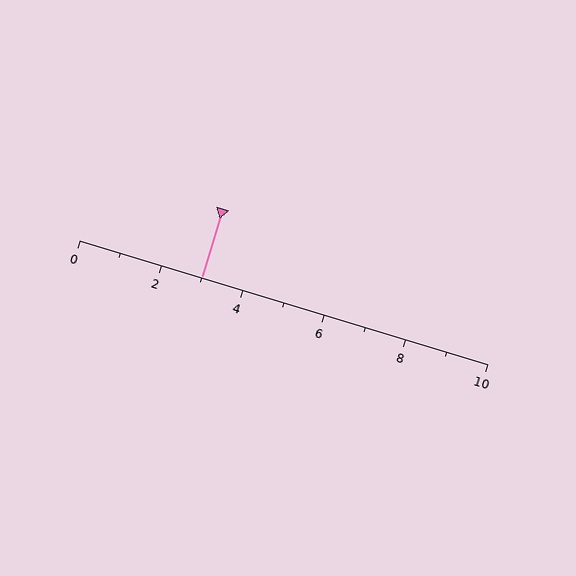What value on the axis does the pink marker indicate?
The marker indicates approximately 3.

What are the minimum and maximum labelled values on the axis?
The axis runs from 0 to 10.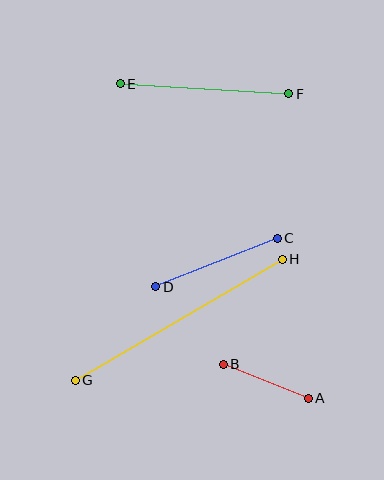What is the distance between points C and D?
The distance is approximately 131 pixels.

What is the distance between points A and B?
The distance is approximately 91 pixels.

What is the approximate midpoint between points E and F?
The midpoint is at approximately (205, 89) pixels.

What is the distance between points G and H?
The distance is approximately 240 pixels.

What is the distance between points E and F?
The distance is approximately 169 pixels.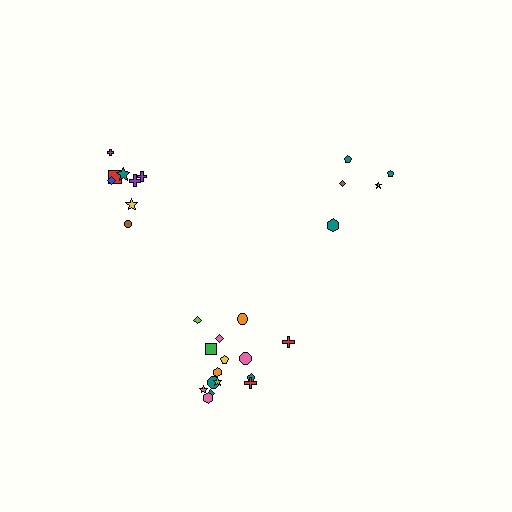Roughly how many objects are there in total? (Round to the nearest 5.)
Roughly 30 objects in total.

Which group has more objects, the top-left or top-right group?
The top-left group.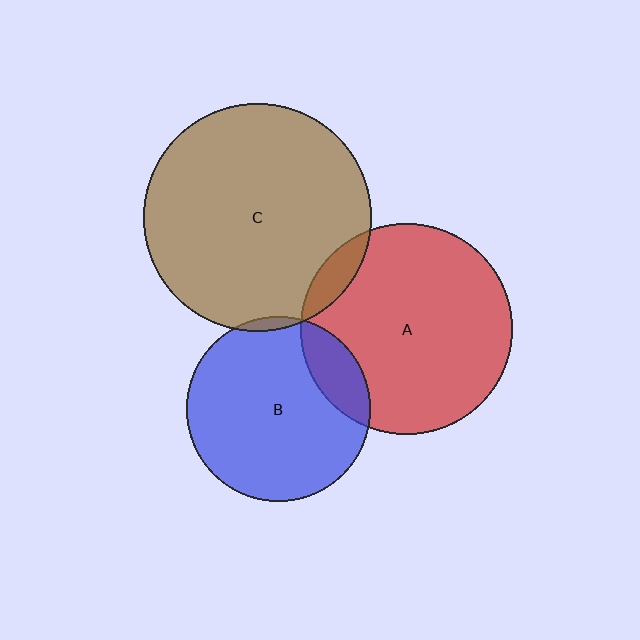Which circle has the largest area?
Circle C (brown).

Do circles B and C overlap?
Yes.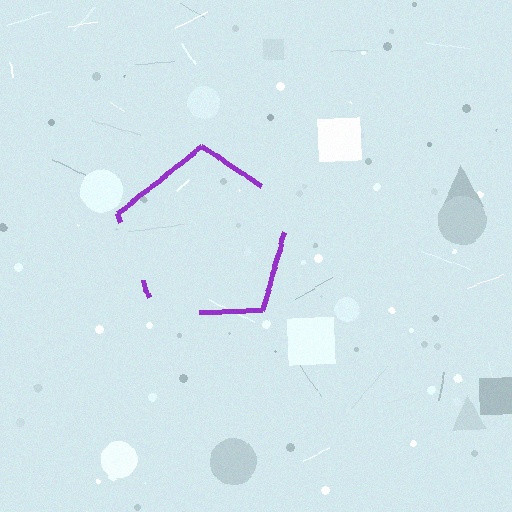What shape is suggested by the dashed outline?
The dashed outline suggests a pentagon.